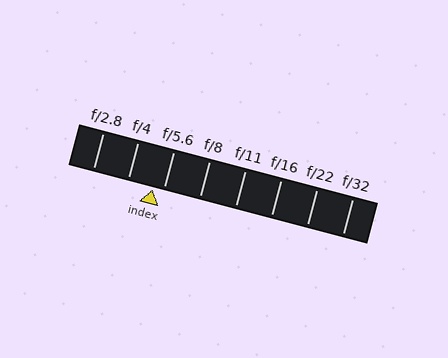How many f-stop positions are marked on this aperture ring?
There are 8 f-stop positions marked.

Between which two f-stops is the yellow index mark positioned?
The index mark is between f/4 and f/5.6.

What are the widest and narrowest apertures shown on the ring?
The widest aperture shown is f/2.8 and the narrowest is f/32.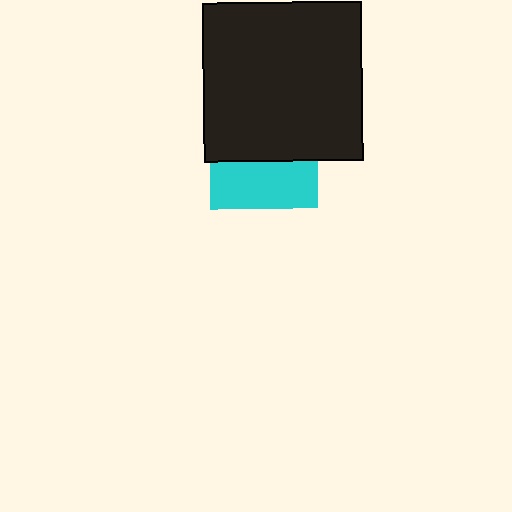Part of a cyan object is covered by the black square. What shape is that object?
It is a square.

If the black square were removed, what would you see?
You would see the complete cyan square.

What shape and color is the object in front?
The object in front is a black square.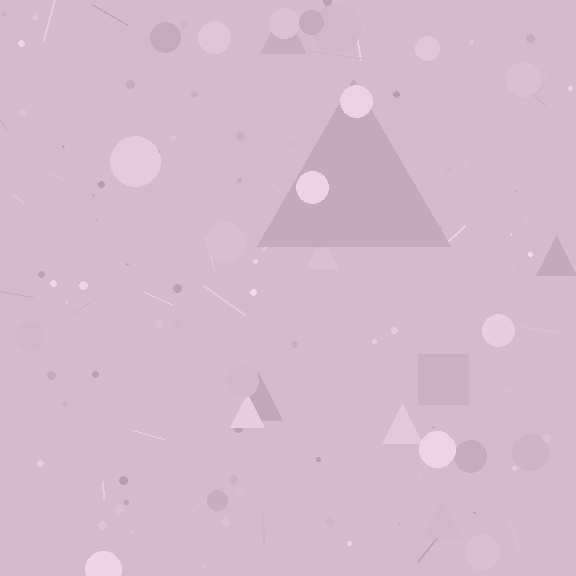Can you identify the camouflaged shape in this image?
The camouflaged shape is a triangle.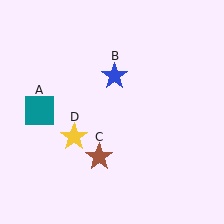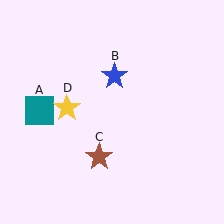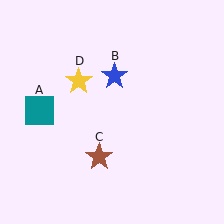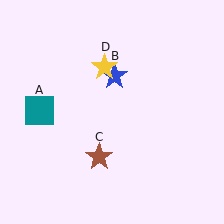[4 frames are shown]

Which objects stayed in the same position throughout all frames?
Teal square (object A) and blue star (object B) and brown star (object C) remained stationary.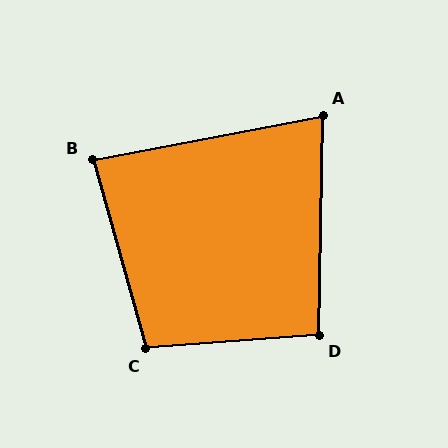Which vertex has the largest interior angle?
C, at approximately 102 degrees.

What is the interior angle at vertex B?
Approximately 85 degrees (acute).